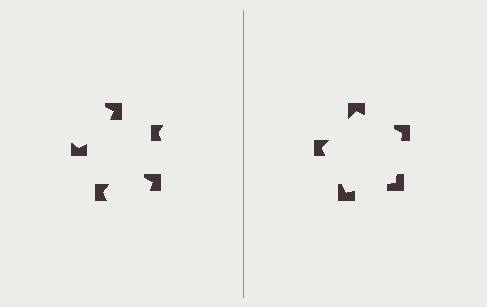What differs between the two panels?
The notched squares are positioned identically on both sides; only the wedge orientations differ. On the right they align to a pentagon; on the left they are misaligned.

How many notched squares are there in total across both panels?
10 — 5 on each side.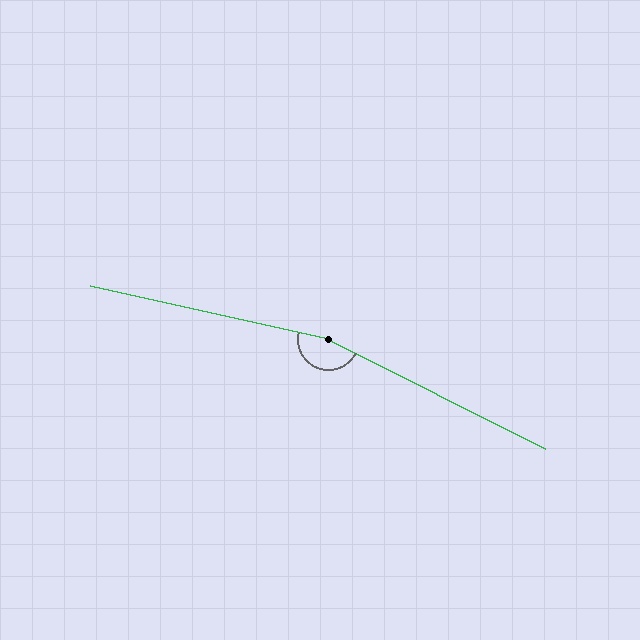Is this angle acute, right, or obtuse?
It is obtuse.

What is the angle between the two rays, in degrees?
Approximately 166 degrees.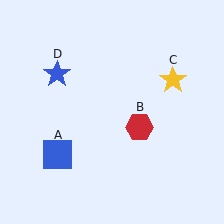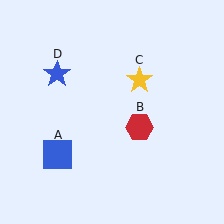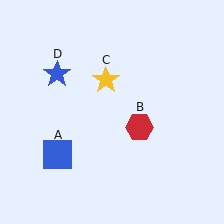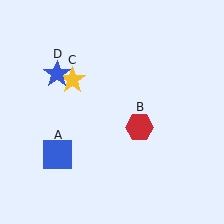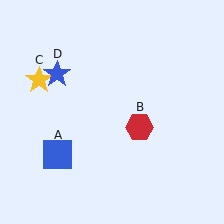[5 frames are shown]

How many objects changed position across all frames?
1 object changed position: yellow star (object C).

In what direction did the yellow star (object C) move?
The yellow star (object C) moved left.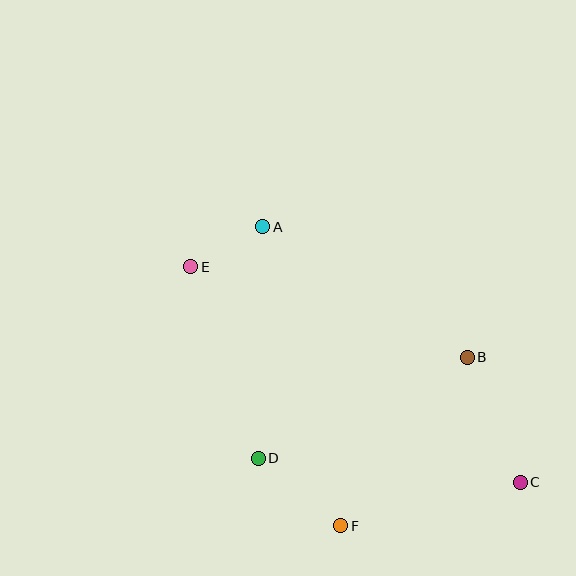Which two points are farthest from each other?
Points C and E are farthest from each other.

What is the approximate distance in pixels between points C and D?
The distance between C and D is approximately 263 pixels.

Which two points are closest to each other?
Points A and E are closest to each other.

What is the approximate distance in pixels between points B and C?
The distance between B and C is approximately 136 pixels.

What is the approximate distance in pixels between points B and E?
The distance between B and E is approximately 291 pixels.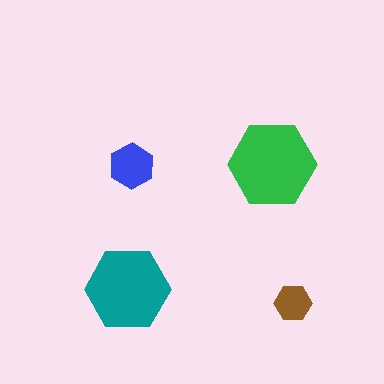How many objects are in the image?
There are 4 objects in the image.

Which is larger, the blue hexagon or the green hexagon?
The green one.